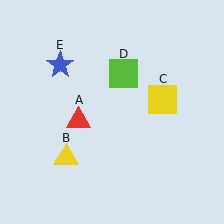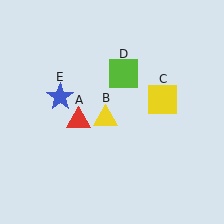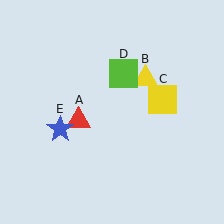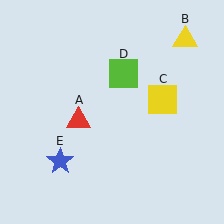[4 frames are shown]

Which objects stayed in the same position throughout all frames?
Red triangle (object A) and yellow square (object C) and lime square (object D) remained stationary.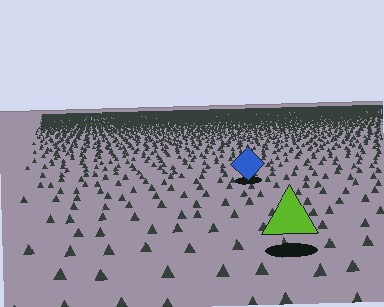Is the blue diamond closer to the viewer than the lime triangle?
No. The lime triangle is closer — you can tell from the texture gradient: the ground texture is coarser near it.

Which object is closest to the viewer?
The lime triangle is closest. The texture marks near it are larger and more spread out.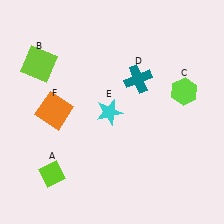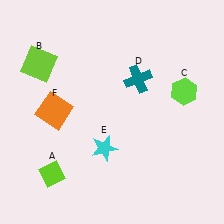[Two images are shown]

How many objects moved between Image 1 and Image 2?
1 object moved between the two images.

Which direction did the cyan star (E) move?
The cyan star (E) moved down.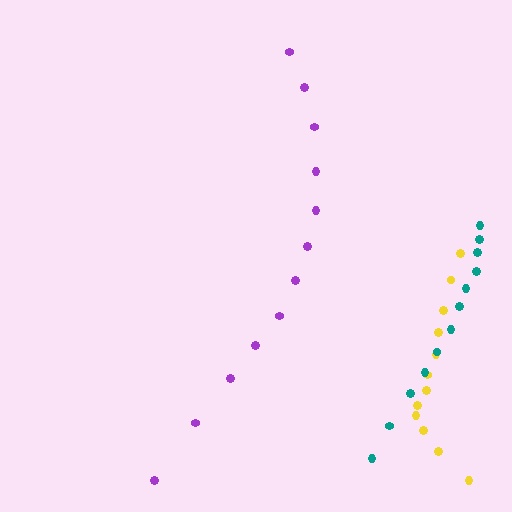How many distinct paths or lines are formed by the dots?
There are 3 distinct paths.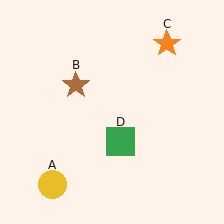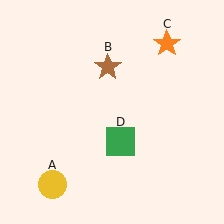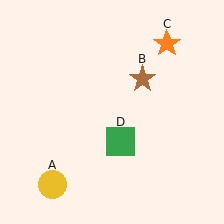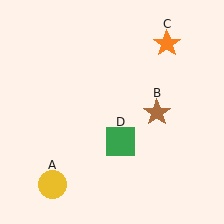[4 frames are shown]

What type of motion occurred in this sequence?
The brown star (object B) rotated clockwise around the center of the scene.